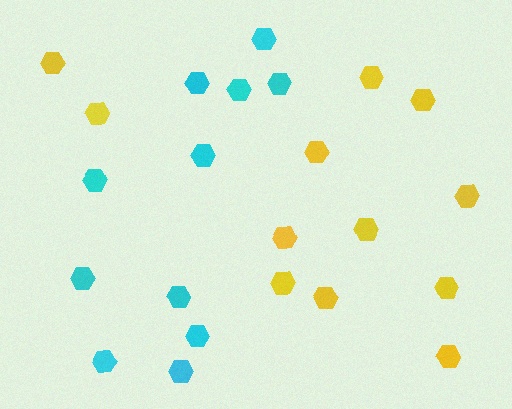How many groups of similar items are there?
There are 2 groups: one group of cyan hexagons (11) and one group of yellow hexagons (12).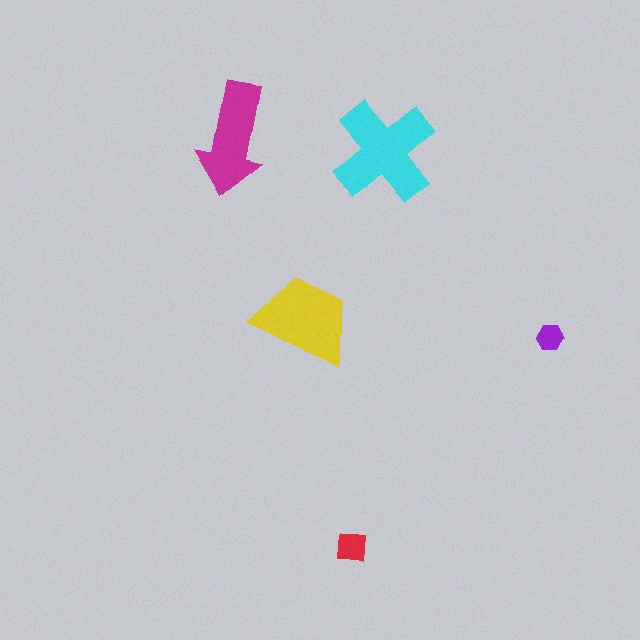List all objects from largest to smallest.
The cyan cross, the yellow trapezoid, the magenta arrow, the red square, the purple hexagon.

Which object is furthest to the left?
The magenta arrow is leftmost.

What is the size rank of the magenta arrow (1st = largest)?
3rd.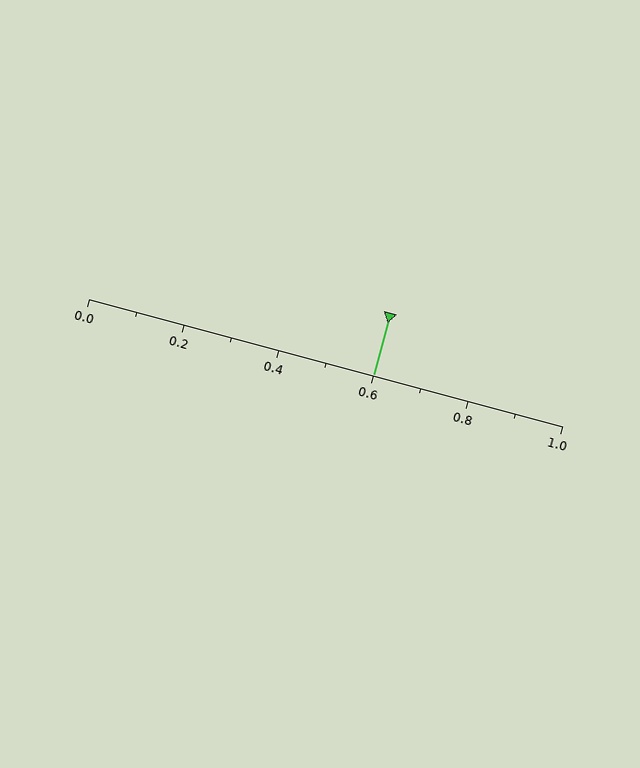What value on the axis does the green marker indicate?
The marker indicates approximately 0.6.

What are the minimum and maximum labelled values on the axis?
The axis runs from 0.0 to 1.0.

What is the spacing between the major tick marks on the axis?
The major ticks are spaced 0.2 apart.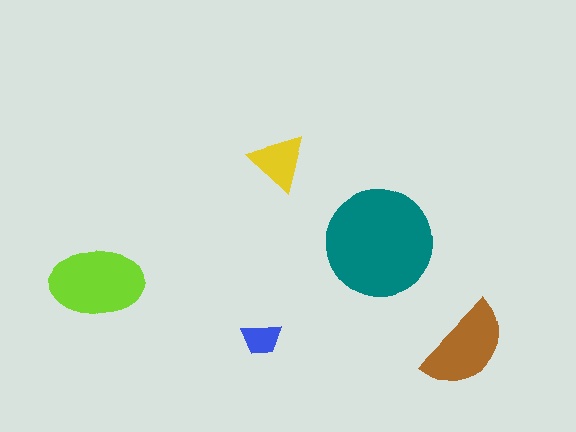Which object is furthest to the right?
The brown semicircle is rightmost.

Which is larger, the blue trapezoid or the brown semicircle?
The brown semicircle.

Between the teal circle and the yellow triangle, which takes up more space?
The teal circle.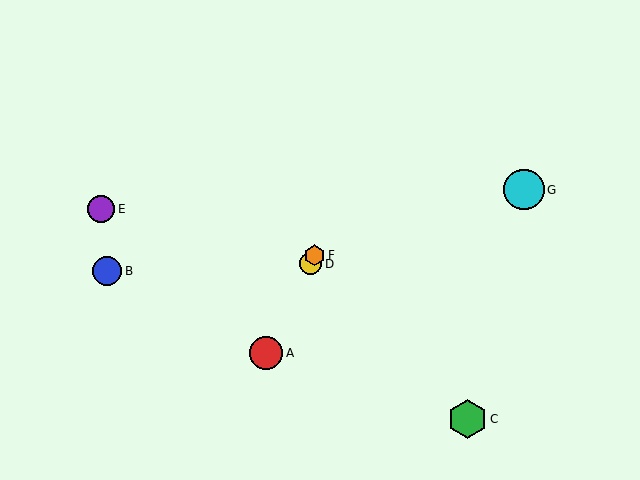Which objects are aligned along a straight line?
Objects A, D, F are aligned along a straight line.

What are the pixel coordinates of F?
Object F is at (315, 255).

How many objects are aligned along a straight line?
3 objects (A, D, F) are aligned along a straight line.